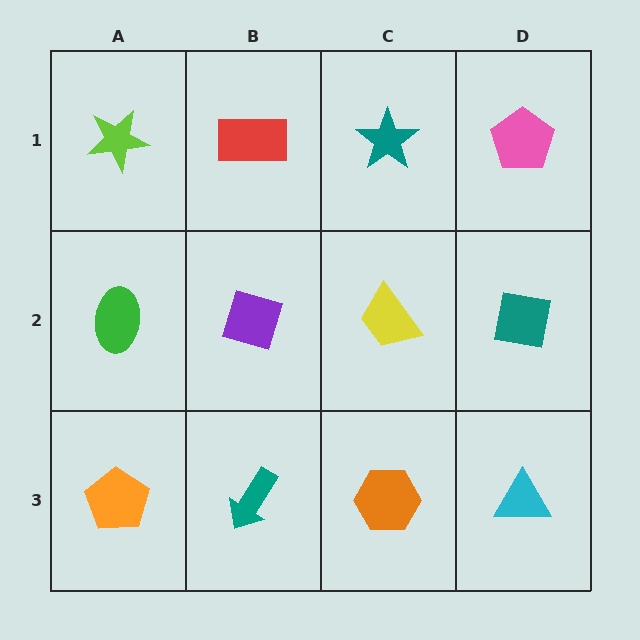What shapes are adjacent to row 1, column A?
A green ellipse (row 2, column A), a red rectangle (row 1, column B).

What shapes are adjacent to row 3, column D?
A teal square (row 2, column D), an orange hexagon (row 3, column C).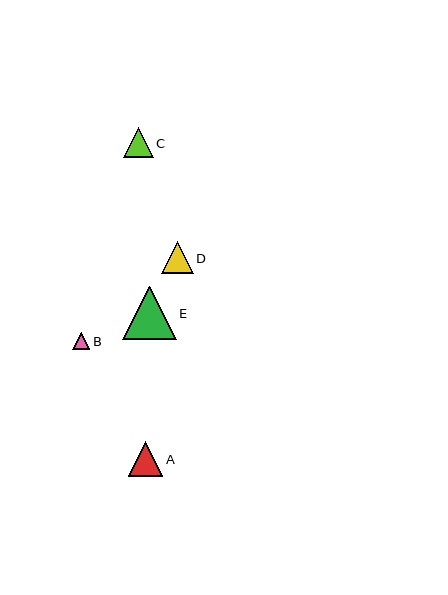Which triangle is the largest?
Triangle E is the largest with a size of approximately 53 pixels.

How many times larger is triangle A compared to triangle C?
Triangle A is approximately 1.2 times the size of triangle C.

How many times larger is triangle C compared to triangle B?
Triangle C is approximately 1.7 times the size of triangle B.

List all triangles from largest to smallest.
From largest to smallest: E, A, D, C, B.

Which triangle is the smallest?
Triangle B is the smallest with a size of approximately 17 pixels.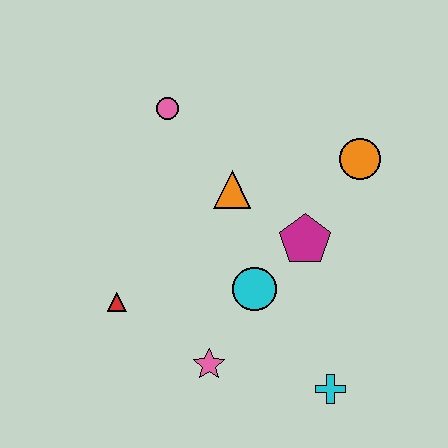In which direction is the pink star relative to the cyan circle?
The pink star is below the cyan circle.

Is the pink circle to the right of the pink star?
No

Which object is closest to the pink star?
The cyan circle is closest to the pink star.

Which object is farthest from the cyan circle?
The pink circle is farthest from the cyan circle.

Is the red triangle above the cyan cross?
Yes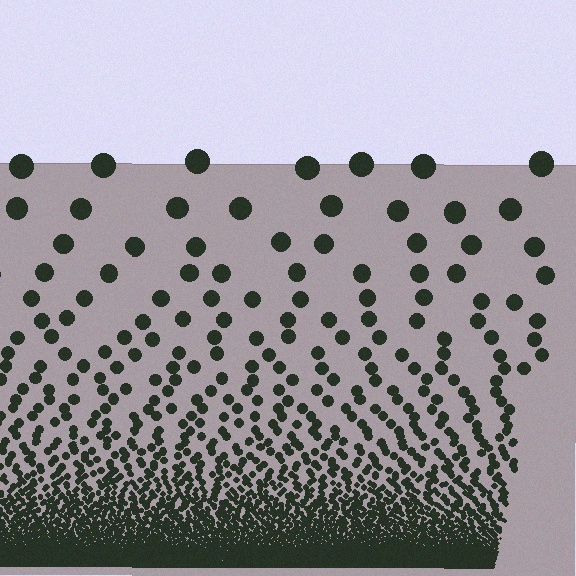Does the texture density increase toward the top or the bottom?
Density increases toward the bottom.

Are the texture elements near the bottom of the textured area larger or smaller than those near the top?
Smaller. The gradient is inverted — elements near the bottom are smaller and denser.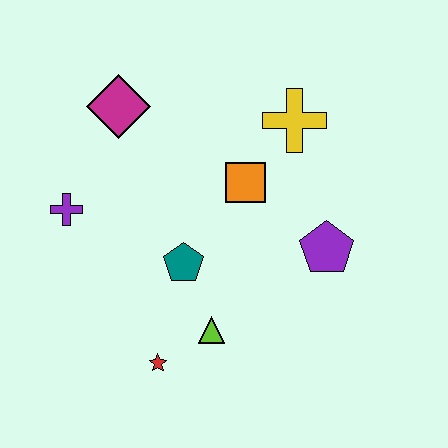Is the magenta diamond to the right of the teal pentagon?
No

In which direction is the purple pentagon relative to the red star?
The purple pentagon is to the right of the red star.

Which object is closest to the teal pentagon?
The lime triangle is closest to the teal pentagon.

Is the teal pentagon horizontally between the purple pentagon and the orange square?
No